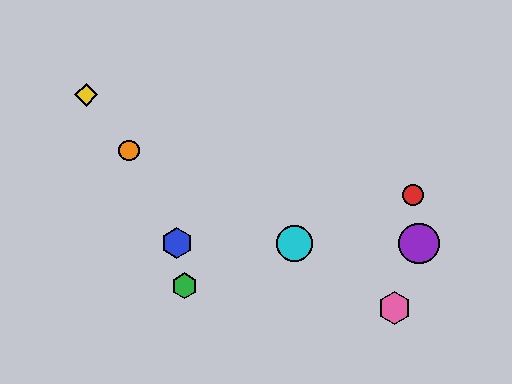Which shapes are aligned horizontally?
The blue hexagon, the purple circle, the cyan circle are aligned horizontally.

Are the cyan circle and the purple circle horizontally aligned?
Yes, both are at y≈243.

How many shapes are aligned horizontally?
3 shapes (the blue hexagon, the purple circle, the cyan circle) are aligned horizontally.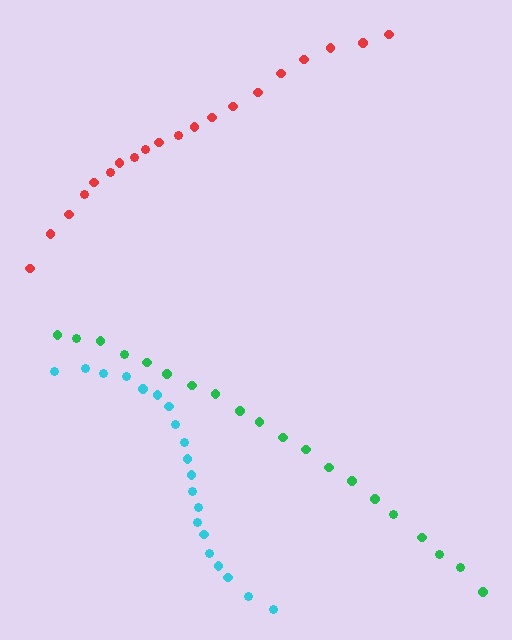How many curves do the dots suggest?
There are 3 distinct paths.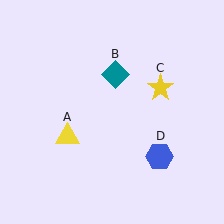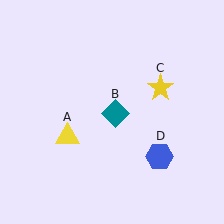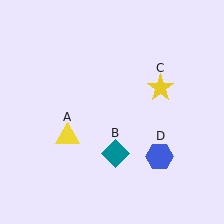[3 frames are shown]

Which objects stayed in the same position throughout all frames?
Yellow triangle (object A) and yellow star (object C) and blue hexagon (object D) remained stationary.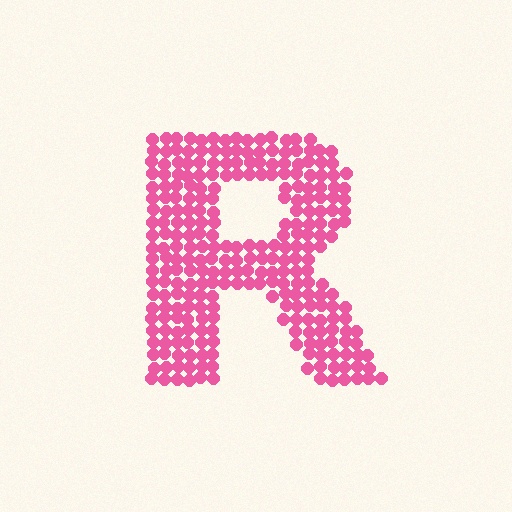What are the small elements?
The small elements are circles.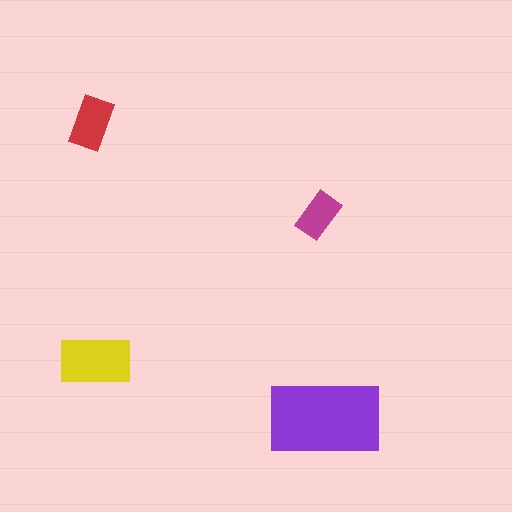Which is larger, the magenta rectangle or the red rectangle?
The red one.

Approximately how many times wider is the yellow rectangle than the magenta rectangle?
About 1.5 times wider.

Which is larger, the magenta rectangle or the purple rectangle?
The purple one.